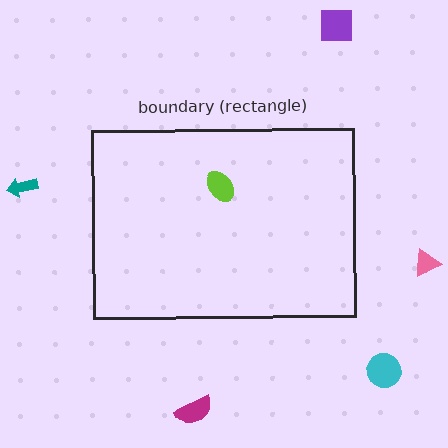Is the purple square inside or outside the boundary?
Outside.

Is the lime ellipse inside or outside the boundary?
Inside.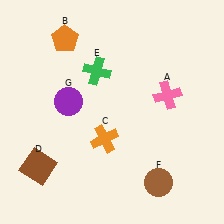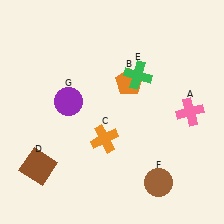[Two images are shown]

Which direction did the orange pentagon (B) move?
The orange pentagon (B) moved right.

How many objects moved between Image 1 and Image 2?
3 objects moved between the two images.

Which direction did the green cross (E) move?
The green cross (E) moved right.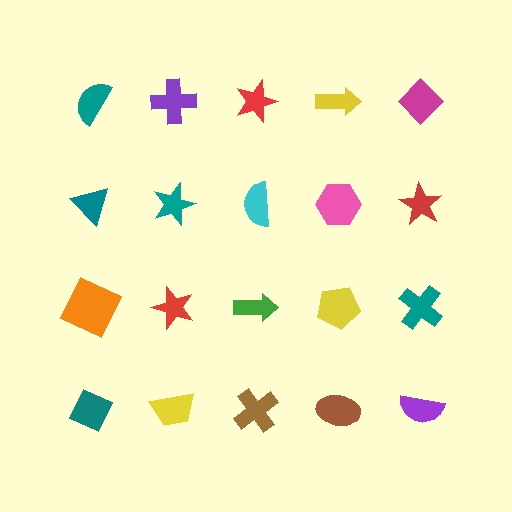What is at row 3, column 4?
A yellow pentagon.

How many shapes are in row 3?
5 shapes.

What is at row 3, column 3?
A green arrow.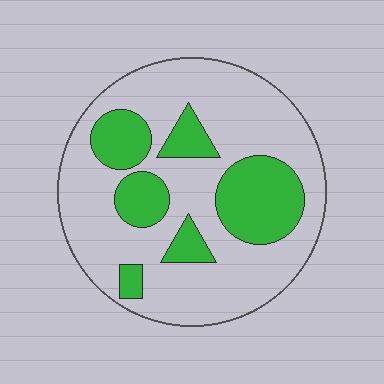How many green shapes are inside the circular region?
6.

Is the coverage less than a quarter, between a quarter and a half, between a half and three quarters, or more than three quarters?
Between a quarter and a half.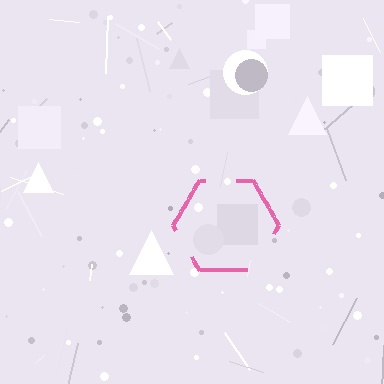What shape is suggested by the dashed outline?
The dashed outline suggests a hexagon.